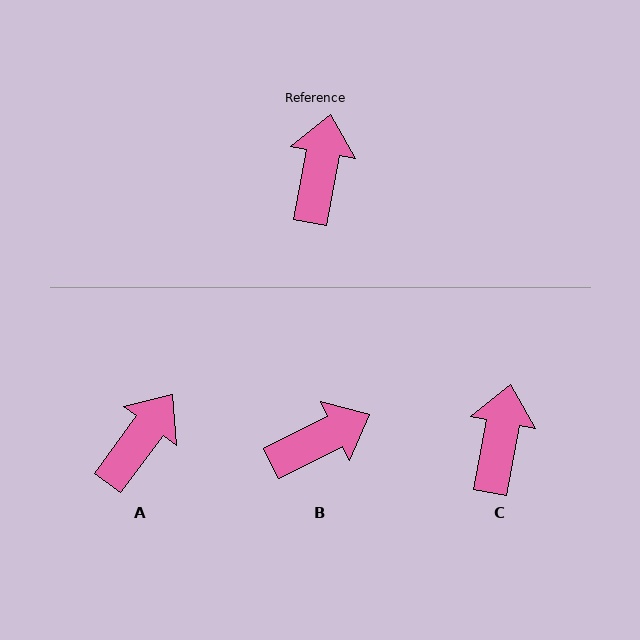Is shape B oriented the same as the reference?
No, it is off by about 53 degrees.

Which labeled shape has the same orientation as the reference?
C.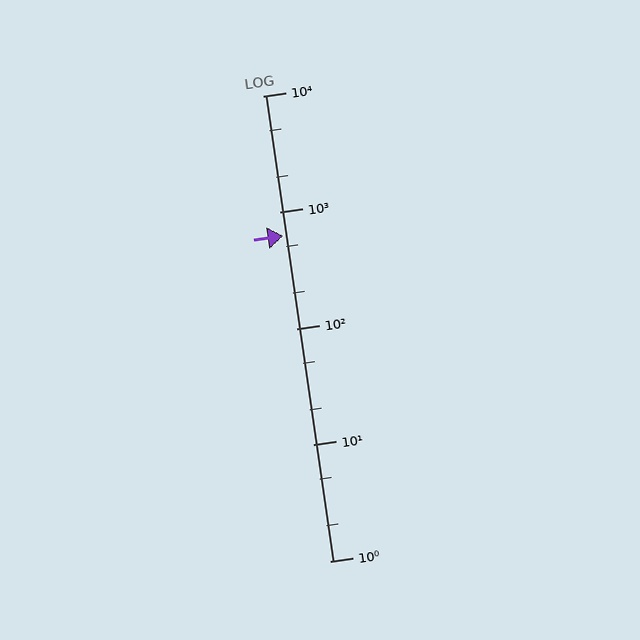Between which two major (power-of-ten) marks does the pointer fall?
The pointer is between 100 and 1000.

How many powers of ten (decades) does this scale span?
The scale spans 4 decades, from 1 to 10000.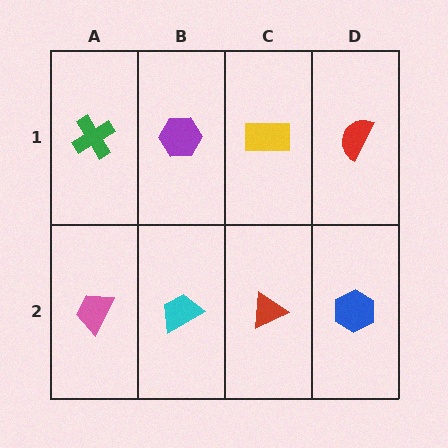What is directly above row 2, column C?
A yellow rectangle.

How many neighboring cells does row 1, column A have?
2.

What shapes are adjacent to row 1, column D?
A blue hexagon (row 2, column D), a yellow rectangle (row 1, column C).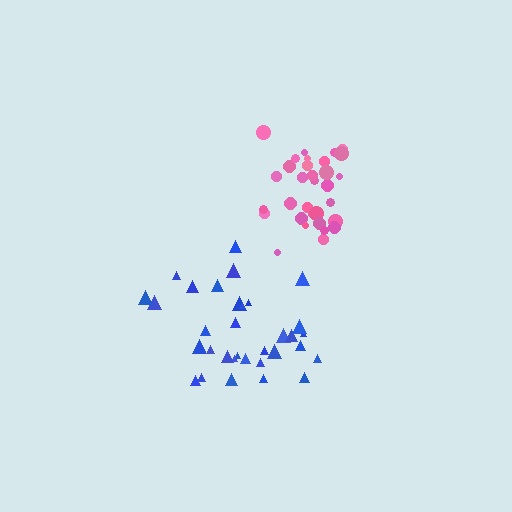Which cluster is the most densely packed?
Pink.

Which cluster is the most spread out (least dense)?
Blue.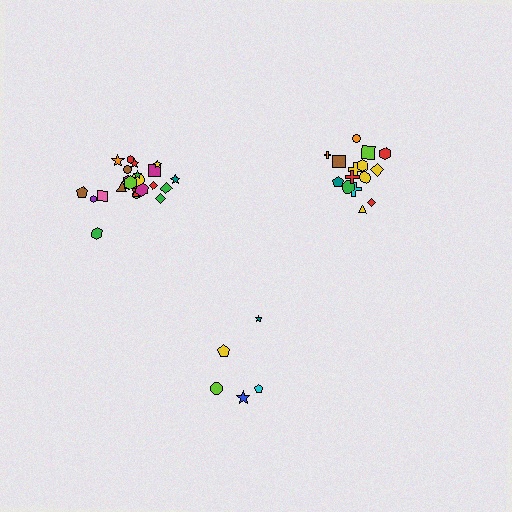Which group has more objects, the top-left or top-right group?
The top-left group.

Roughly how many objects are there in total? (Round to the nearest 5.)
Roughly 45 objects in total.